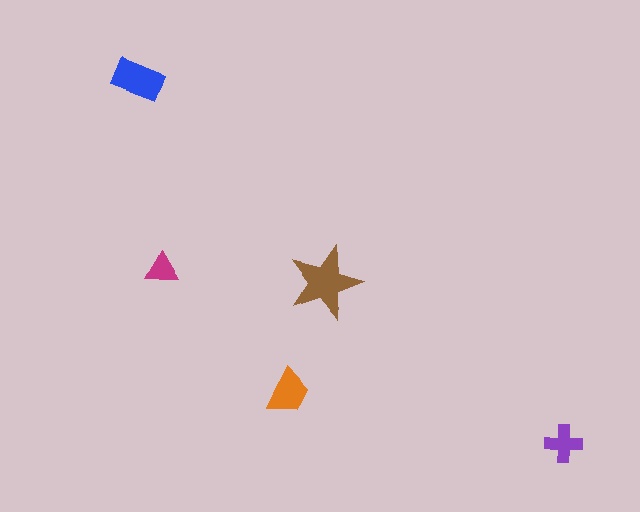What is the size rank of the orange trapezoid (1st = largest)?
3rd.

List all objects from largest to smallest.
The brown star, the blue rectangle, the orange trapezoid, the purple cross, the magenta triangle.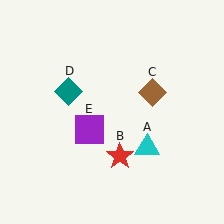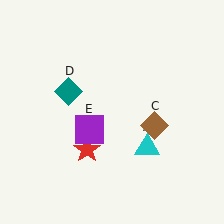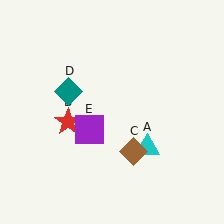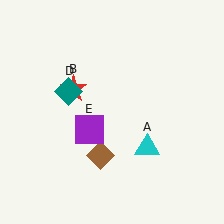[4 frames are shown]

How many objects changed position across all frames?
2 objects changed position: red star (object B), brown diamond (object C).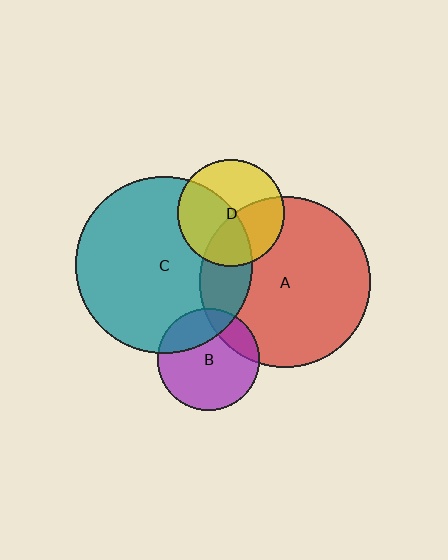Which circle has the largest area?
Circle C (teal).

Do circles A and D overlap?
Yes.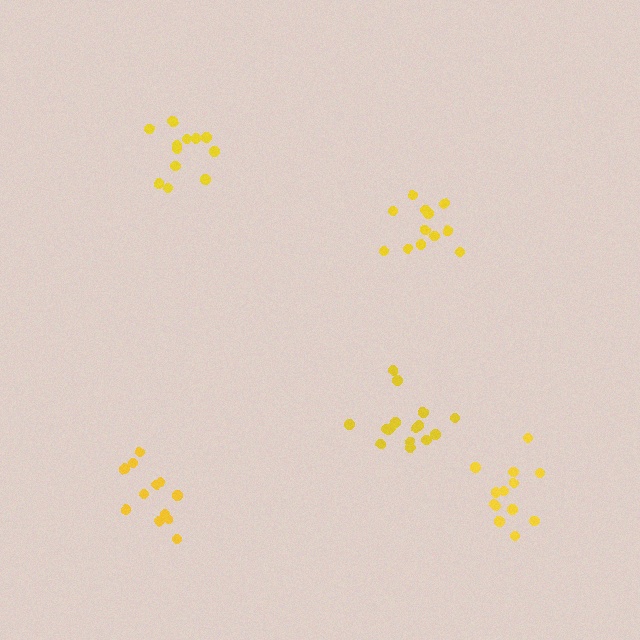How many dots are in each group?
Group 1: 12 dots, Group 2: 16 dots, Group 3: 12 dots, Group 4: 12 dots, Group 5: 13 dots (65 total).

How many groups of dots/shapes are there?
There are 5 groups.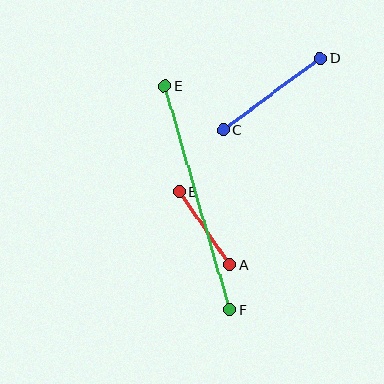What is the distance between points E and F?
The distance is approximately 233 pixels.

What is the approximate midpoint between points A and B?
The midpoint is at approximately (205, 229) pixels.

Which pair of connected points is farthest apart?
Points E and F are farthest apart.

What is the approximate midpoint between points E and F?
The midpoint is at approximately (197, 198) pixels.